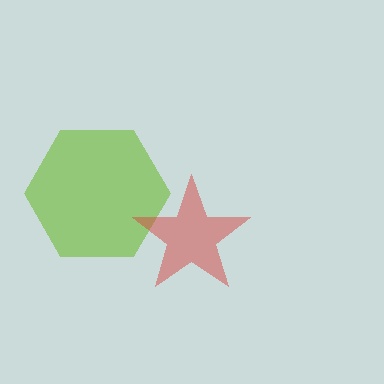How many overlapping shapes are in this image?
There are 2 overlapping shapes in the image.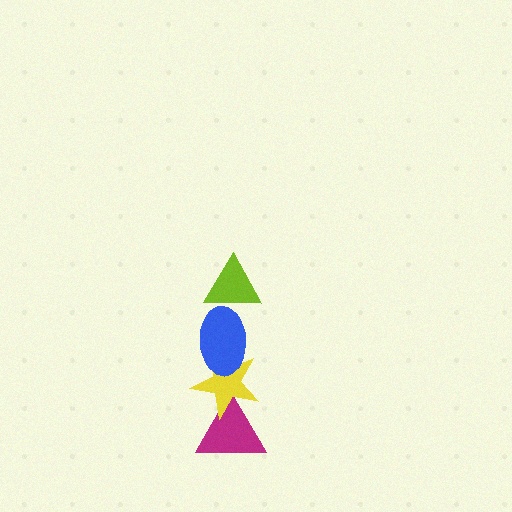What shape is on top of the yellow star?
The blue ellipse is on top of the yellow star.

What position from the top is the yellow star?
The yellow star is 3rd from the top.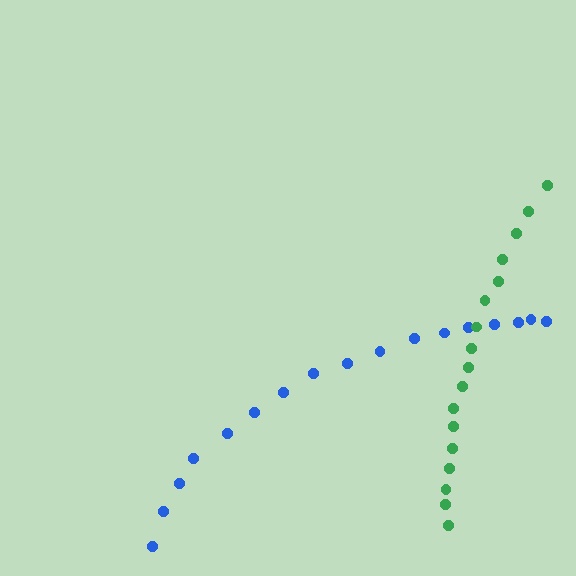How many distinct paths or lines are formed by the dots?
There are 2 distinct paths.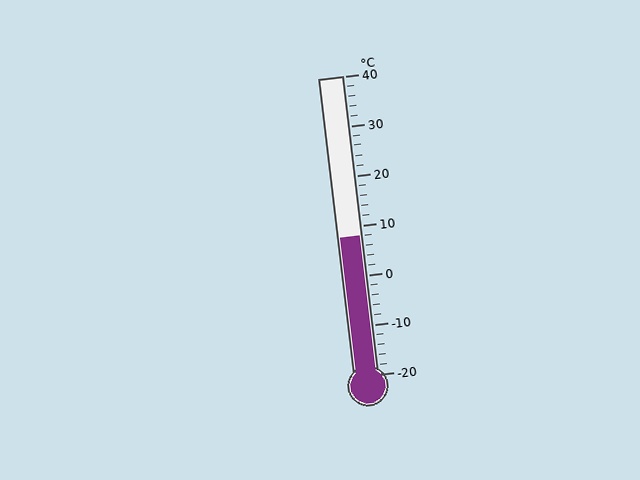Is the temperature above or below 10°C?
The temperature is below 10°C.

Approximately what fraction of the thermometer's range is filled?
The thermometer is filled to approximately 45% of its range.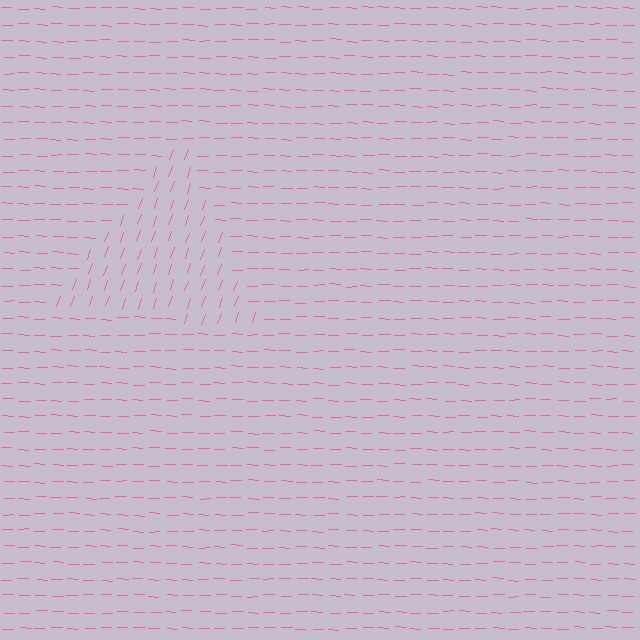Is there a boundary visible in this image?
Yes, there is a texture boundary formed by a change in line orientation.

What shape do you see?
I see a triangle.